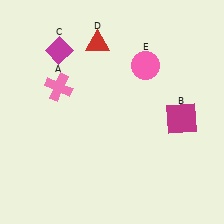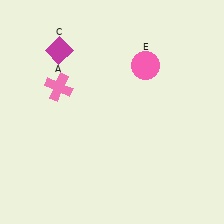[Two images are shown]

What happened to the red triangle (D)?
The red triangle (D) was removed in Image 2. It was in the top-left area of Image 1.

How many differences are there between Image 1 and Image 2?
There are 2 differences between the two images.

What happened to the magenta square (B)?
The magenta square (B) was removed in Image 2. It was in the bottom-right area of Image 1.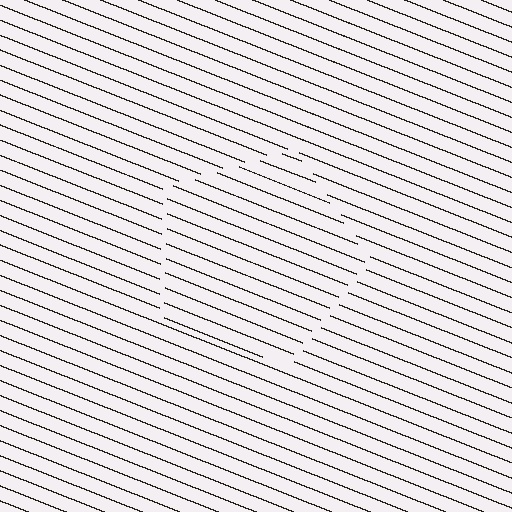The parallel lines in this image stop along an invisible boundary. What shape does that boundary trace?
An illusory pentagon. The interior of the shape contains the same grating, shifted by half a period — the contour is defined by the phase discontinuity where line-ends from the inner and outer gratings abut.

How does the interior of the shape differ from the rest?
The interior of the shape contains the same grating, shifted by half a period — the contour is defined by the phase discontinuity where line-ends from the inner and outer gratings abut.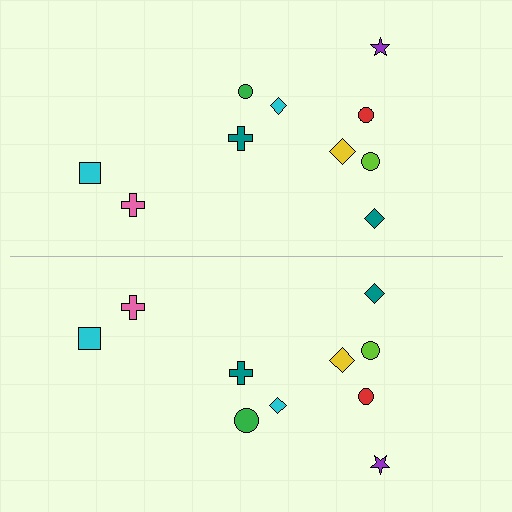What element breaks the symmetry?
The green circle on the bottom side has a different size than its mirror counterpart.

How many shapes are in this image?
There are 20 shapes in this image.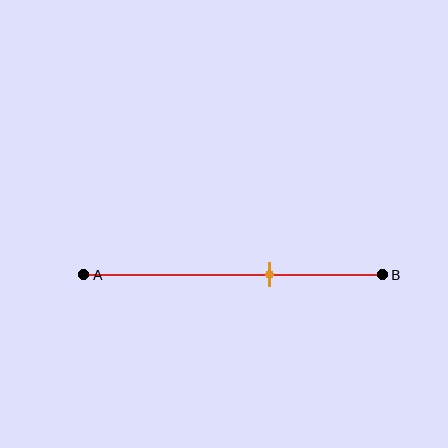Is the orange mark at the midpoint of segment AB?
No, the mark is at about 60% from A, not at the 50% midpoint.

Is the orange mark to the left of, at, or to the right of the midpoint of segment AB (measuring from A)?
The orange mark is to the right of the midpoint of segment AB.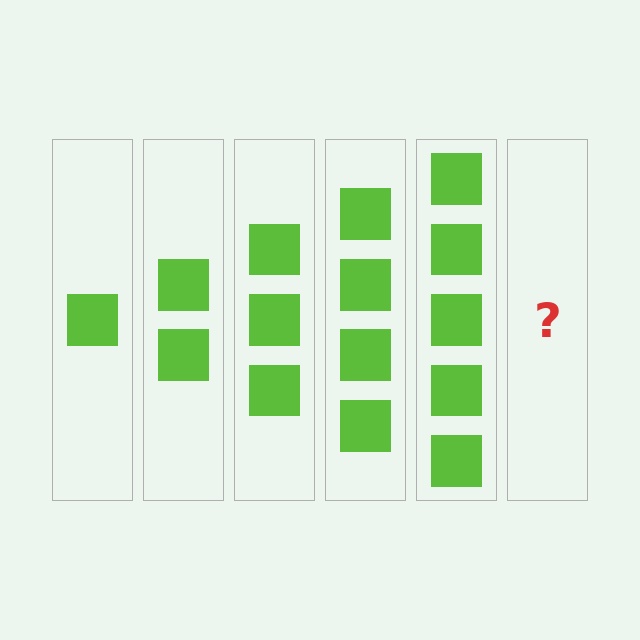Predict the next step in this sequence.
The next step is 6 squares.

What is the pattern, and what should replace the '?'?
The pattern is that each step adds one more square. The '?' should be 6 squares.